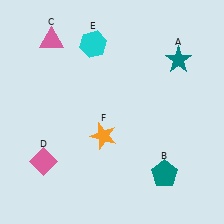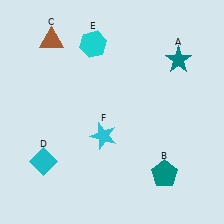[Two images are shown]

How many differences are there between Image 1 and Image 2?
There are 3 differences between the two images.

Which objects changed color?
C changed from pink to brown. D changed from pink to cyan. F changed from orange to cyan.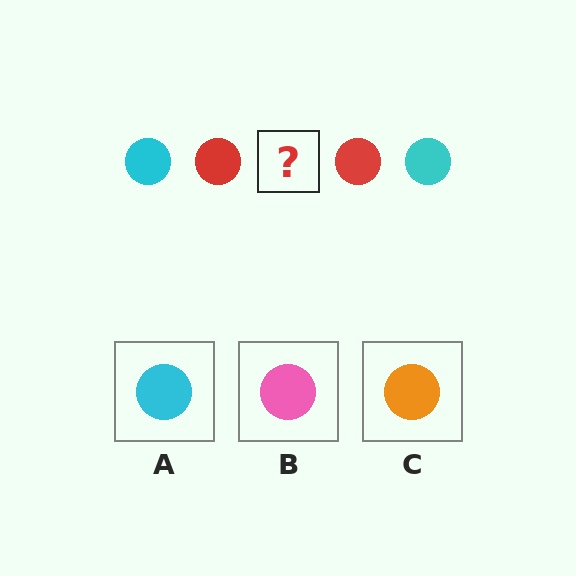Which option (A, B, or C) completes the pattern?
A.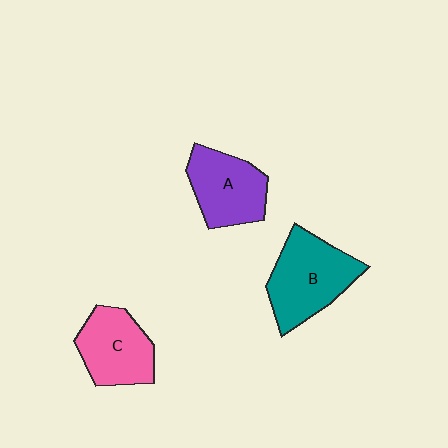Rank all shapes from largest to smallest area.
From largest to smallest: B (teal), A (purple), C (pink).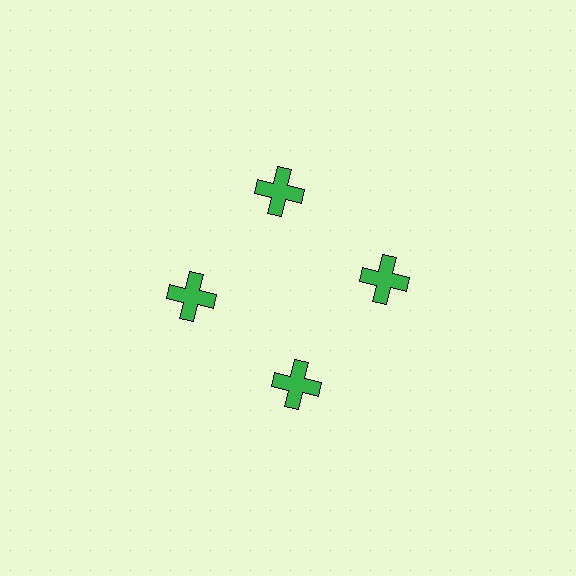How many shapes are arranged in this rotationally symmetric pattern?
There are 4 shapes, arranged in 4 groups of 1.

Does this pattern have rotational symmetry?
Yes, this pattern has 4-fold rotational symmetry. It looks the same after rotating 90 degrees around the center.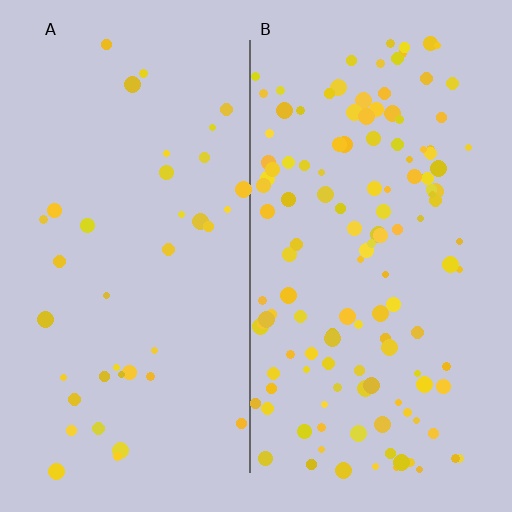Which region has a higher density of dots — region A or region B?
B (the right).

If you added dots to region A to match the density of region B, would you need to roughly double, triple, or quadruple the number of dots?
Approximately triple.